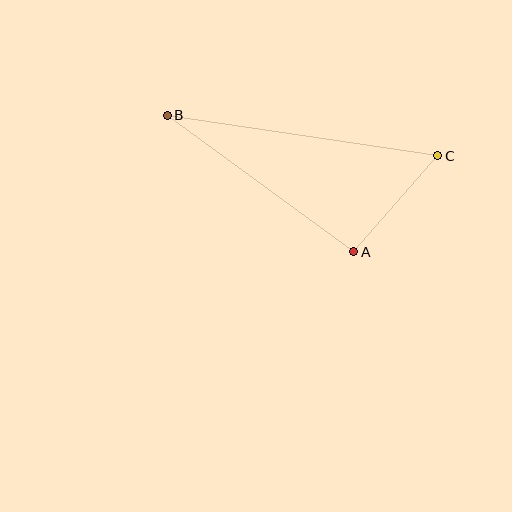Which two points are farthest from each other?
Points B and C are farthest from each other.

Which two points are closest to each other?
Points A and C are closest to each other.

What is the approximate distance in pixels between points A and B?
The distance between A and B is approximately 231 pixels.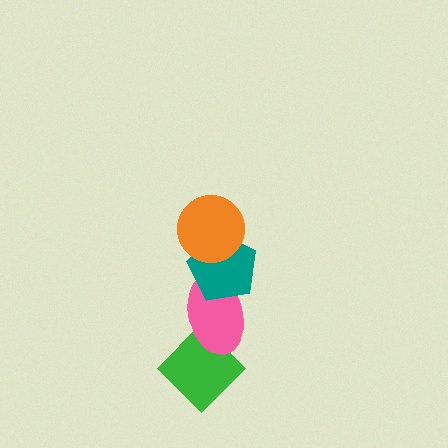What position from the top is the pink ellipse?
The pink ellipse is 3rd from the top.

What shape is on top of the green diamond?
The pink ellipse is on top of the green diamond.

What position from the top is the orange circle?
The orange circle is 1st from the top.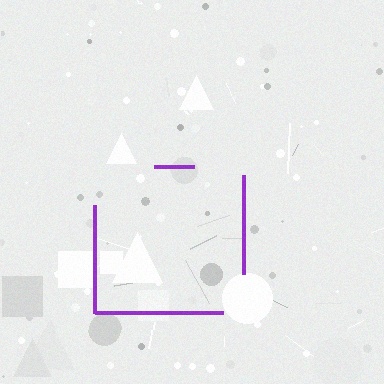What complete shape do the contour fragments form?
The contour fragments form a square.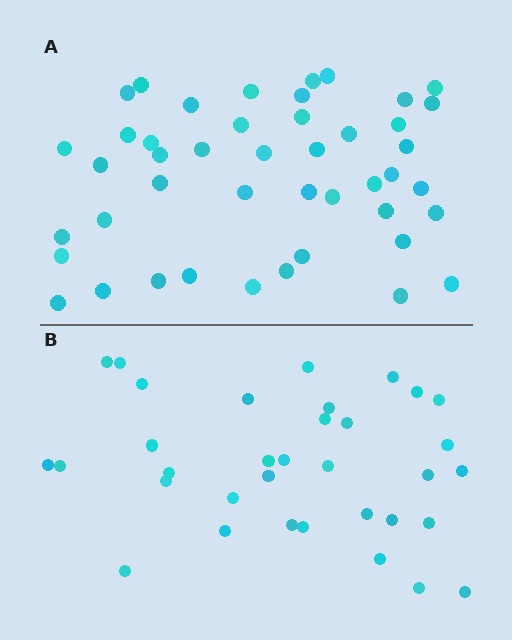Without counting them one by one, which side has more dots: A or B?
Region A (the top region) has more dots.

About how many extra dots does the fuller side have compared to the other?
Region A has roughly 12 or so more dots than region B.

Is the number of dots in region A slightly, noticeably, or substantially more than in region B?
Region A has noticeably more, but not dramatically so. The ratio is roughly 1.3 to 1.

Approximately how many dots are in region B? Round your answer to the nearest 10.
About 30 dots. (The exact count is 34, which rounds to 30.)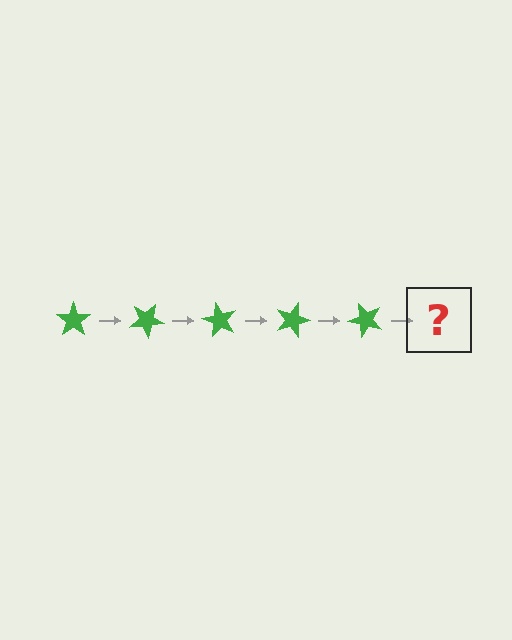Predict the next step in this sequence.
The next step is a green star rotated 150 degrees.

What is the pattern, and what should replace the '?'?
The pattern is that the star rotates 30 degrees each step. The '?' should be a green star rotated 150 degrees.